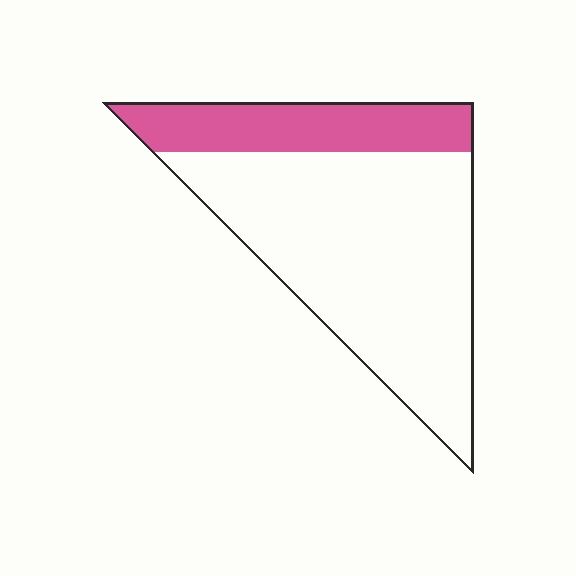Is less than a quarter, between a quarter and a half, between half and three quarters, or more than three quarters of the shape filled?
Between a quarter and a half.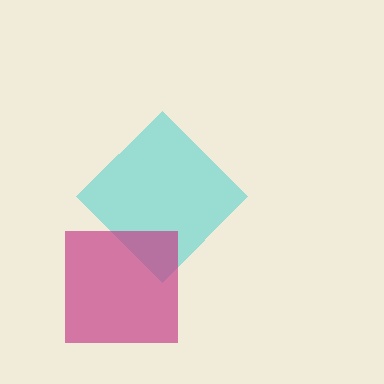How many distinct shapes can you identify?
There are 2 distinct shapes: a cyan diamond, a magenta square.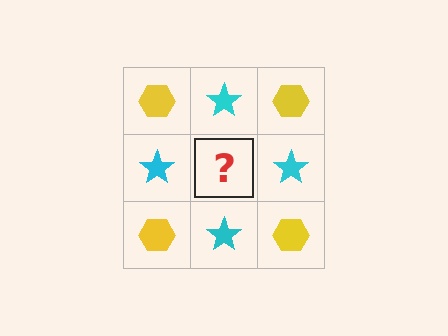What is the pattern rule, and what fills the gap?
The rule is that it alternates yellow hexagon and cyan star in a checkerboard pattern. The gap should be filled with a yellow hexagon.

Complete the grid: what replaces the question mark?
The question mark should be replaced with a yellow hexagon.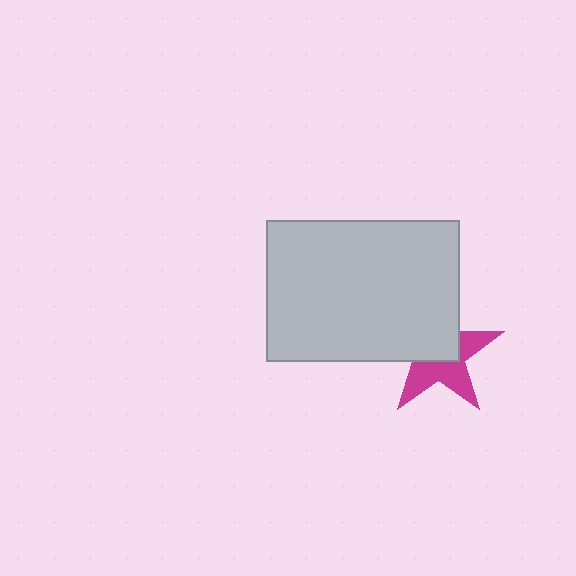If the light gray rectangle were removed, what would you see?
You would see the complete magenta star.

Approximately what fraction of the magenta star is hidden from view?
Roughly 50% of the magenta star is hidden behind the light gray rectangle.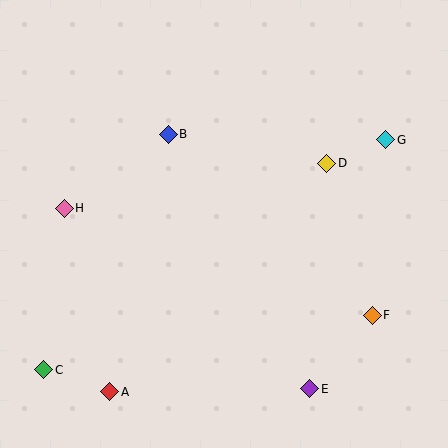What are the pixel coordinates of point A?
Point A is at (110, 392).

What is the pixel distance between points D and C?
The distance between D and C is 350 pixels.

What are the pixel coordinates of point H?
Point H is at (64, 208).